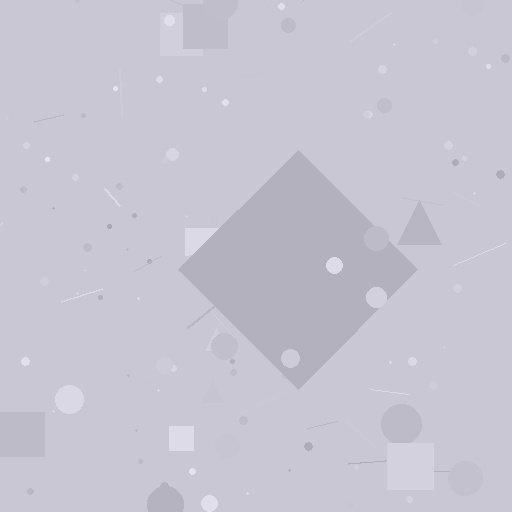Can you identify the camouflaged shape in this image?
The camouflaged shape is a diamond.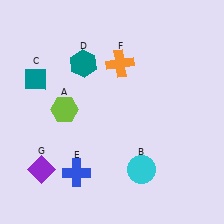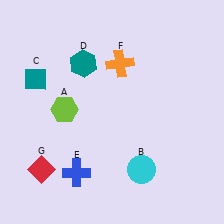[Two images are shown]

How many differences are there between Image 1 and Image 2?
There is 1 difference between the two images.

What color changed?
The diamond (G) changed from purple in Image 1 to red in Image 2.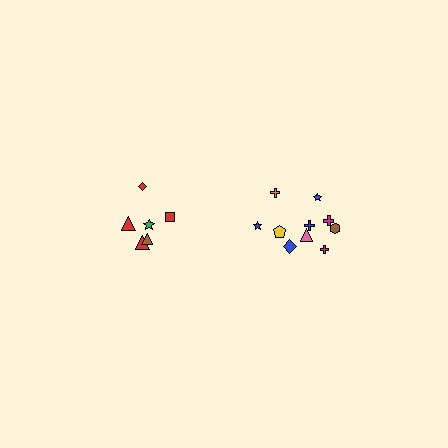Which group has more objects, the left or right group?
The right group.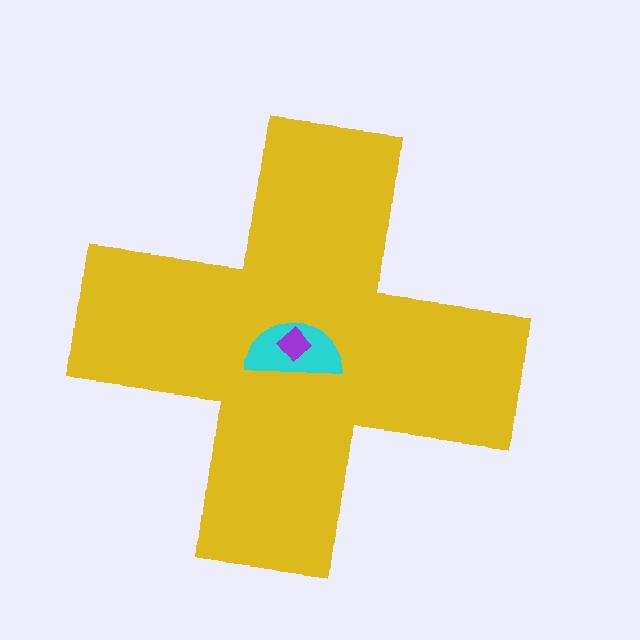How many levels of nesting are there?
3.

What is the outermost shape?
The yellow cross.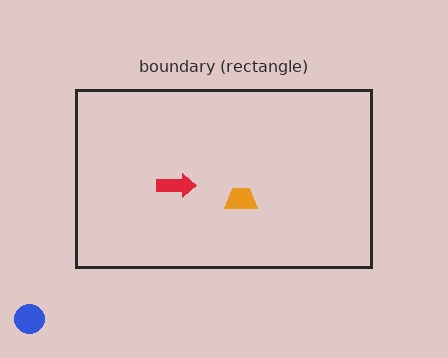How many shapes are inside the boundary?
2 inside, 1 outside.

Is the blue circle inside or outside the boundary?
Outside.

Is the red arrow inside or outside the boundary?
Inside.